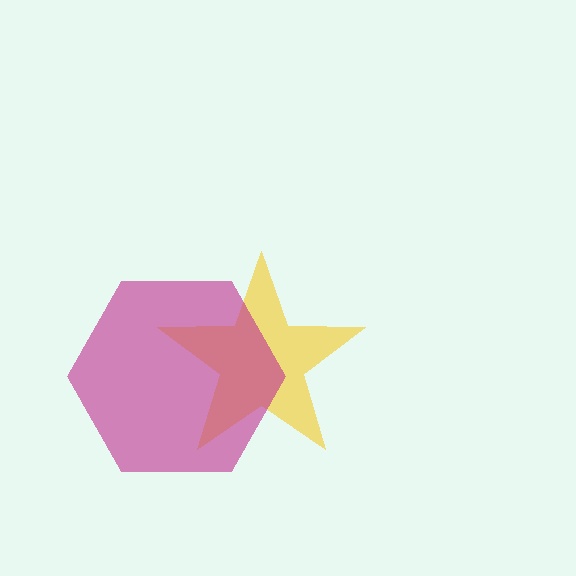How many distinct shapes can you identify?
There are 2 distinct shapes: a yellow star, a magenta hexagon.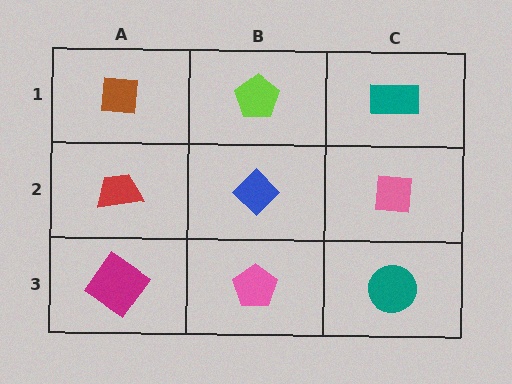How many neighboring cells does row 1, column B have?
3.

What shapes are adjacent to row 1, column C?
A pink square (row 2, column C), a lime pentagon (row 1, column B).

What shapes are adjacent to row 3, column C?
A pink square (row 2, column C), a pink pentagon (row 3, column B).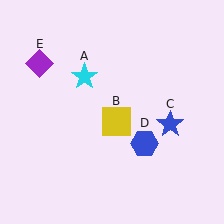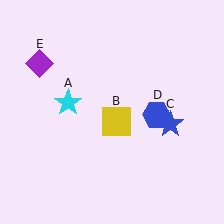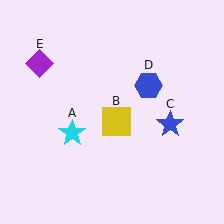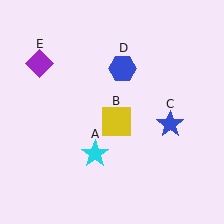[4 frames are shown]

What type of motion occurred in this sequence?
The cyan star (object A), blue hexagon (object D) rotated counterclockwise around the center of the scene.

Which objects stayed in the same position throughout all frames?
Yellow square (object B) and blue star (object C) and purple diamond (object E) remained stationary.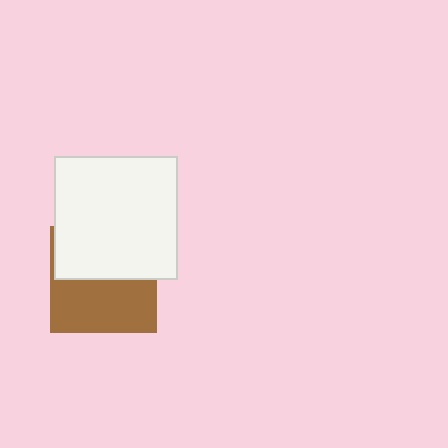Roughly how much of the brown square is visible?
About half of it is visible (roughly 52%).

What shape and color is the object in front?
The object in front is a white square.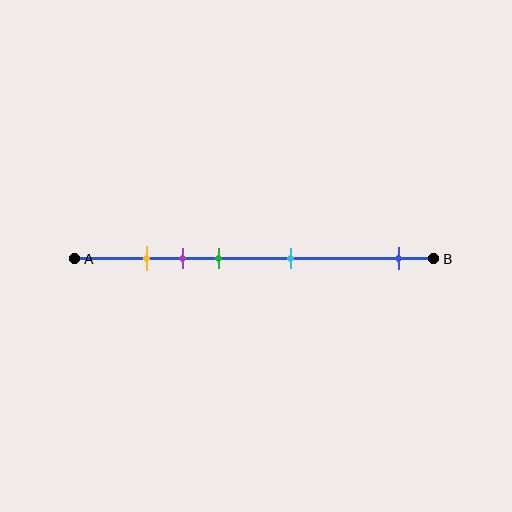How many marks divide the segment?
There are 5 marks dividing the segment.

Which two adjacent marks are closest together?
The yellow and purple marks are the closest adjacent pair.